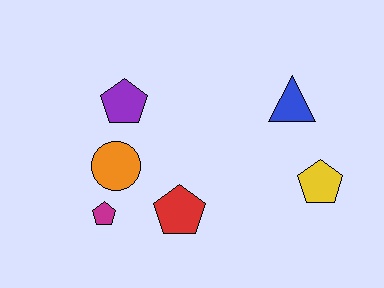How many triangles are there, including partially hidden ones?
There is 1 triangle.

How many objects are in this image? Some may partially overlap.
There are 6 objects.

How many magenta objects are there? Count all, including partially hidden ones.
There is 1 magenta object.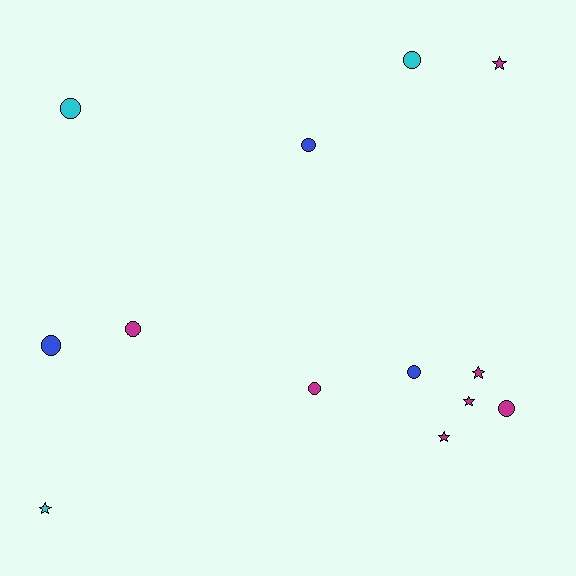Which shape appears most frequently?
Circle, with 8 objects.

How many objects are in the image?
There are 13 objects.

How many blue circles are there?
There are 3 blue circles.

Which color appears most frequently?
Magenta, with 7 objects.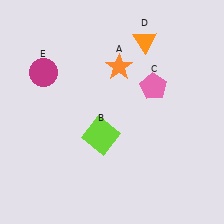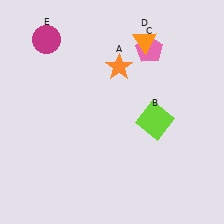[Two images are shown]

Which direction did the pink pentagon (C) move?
The pink pentagon (C) moved up.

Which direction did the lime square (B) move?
The lime square (B) moved right.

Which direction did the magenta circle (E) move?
The magenta circle (E) moved up.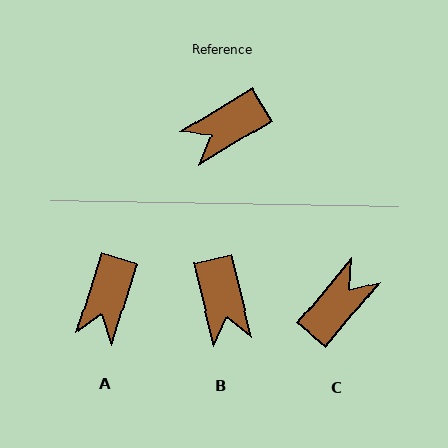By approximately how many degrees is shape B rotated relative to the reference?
Approximately 72 degrees counter-clockwise.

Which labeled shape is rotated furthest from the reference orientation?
C, about 161 degrees away.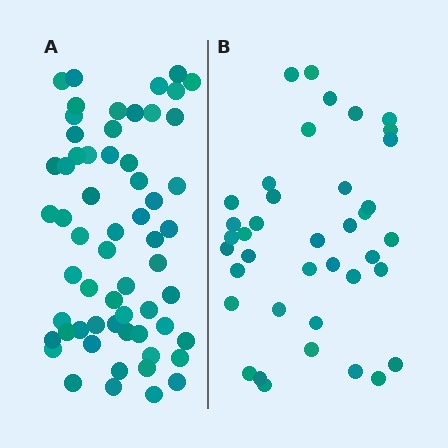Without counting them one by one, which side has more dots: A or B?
Region A (the left region) has more dots.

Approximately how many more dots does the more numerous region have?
Region A has approximately 20 more dots than region B.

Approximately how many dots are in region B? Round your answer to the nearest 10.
About 40 dots. (The exact count is 39, which rounds to 40.)